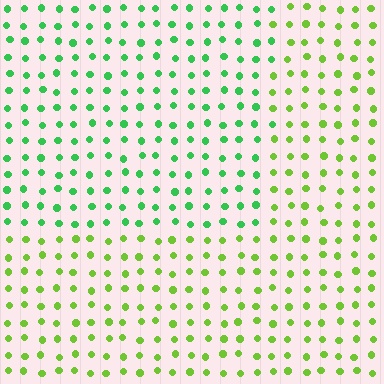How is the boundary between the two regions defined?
The boundary is defined purely by a slight shift in hue (about 37 degrees). Spacing, size, and orientation are identical on both sides.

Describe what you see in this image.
The image is filled with small lime elements in a uniform arrangement. A rectangle-shaped region is visible where the elements are tinted to a slightly different hue, forming a subtle color boundary.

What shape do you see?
I see a rectangle.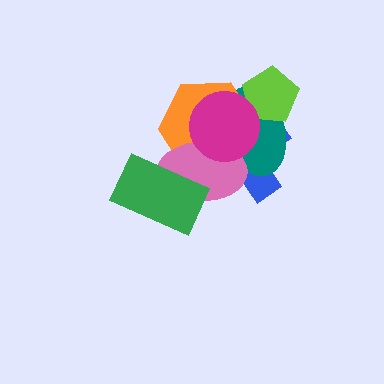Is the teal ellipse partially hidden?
Yes, it is partially covered by another shape.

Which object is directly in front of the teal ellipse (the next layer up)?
The orange hexagon is directly in front of the teal ellipse.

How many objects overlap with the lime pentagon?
4 objects overlap with the lime pentagon.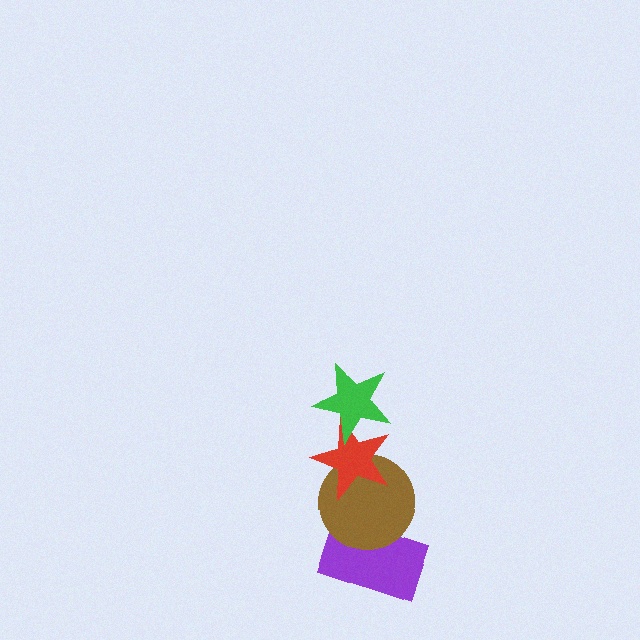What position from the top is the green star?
The green star is 1st from the top.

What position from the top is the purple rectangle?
The purple rectangle is 4th from the top.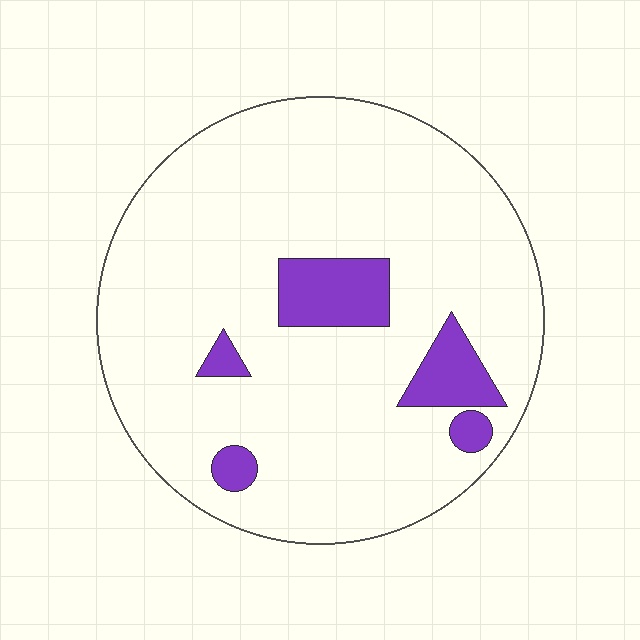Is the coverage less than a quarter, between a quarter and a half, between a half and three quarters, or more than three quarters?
Less than a quarter.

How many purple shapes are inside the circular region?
5.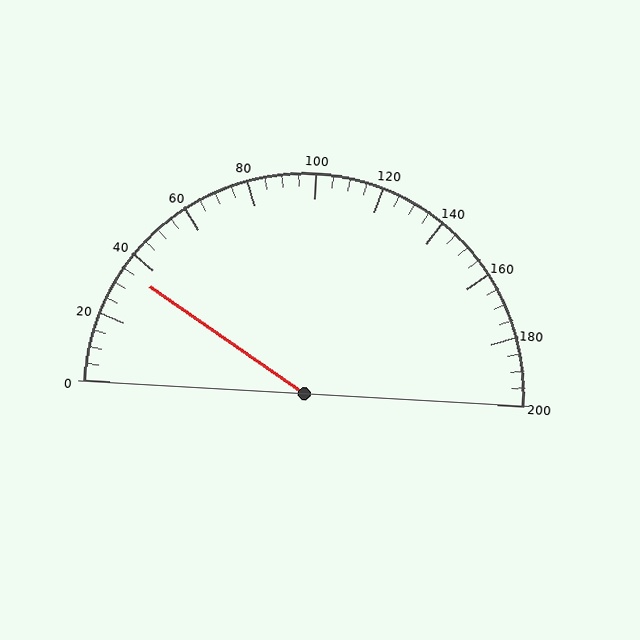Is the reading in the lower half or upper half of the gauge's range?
The reading is in the lower half of the range (0 to 200).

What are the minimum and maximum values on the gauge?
The gauge ranges from 0 to 200.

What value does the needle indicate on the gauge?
The needle indicates approximately 35.